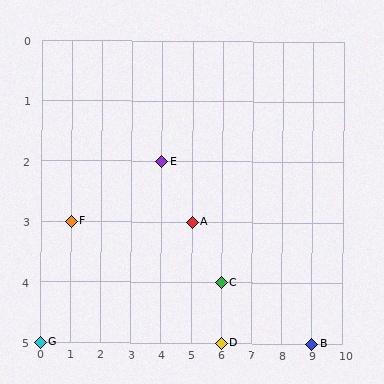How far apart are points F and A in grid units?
Points F and A are 4 columns apart.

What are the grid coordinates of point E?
Point E is at grid coordinates (4, 2).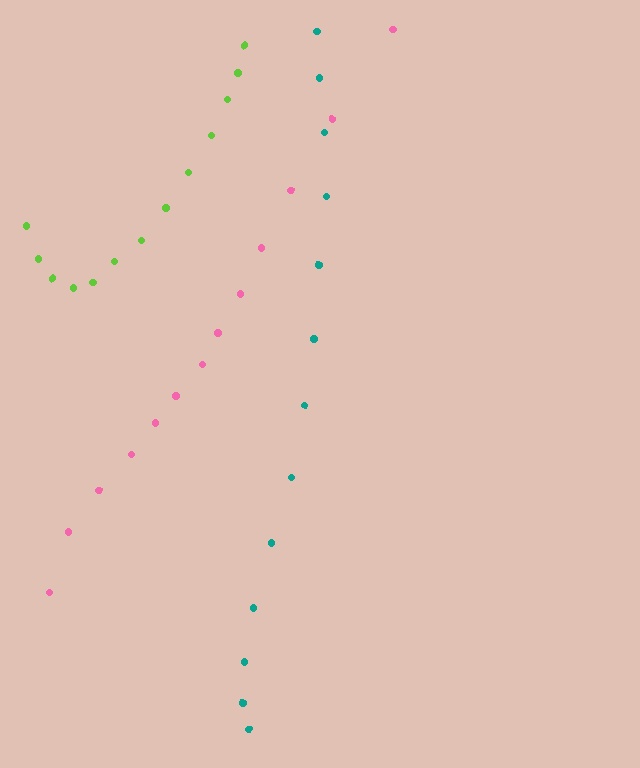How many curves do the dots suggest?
There are 3 distinct paths.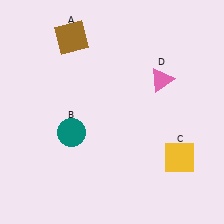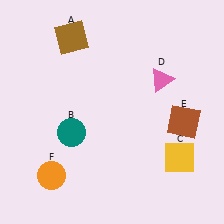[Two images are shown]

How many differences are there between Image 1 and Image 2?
There are 2 differences between the two images.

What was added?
A brown square (E), an orange circle (F) were added in Image 2.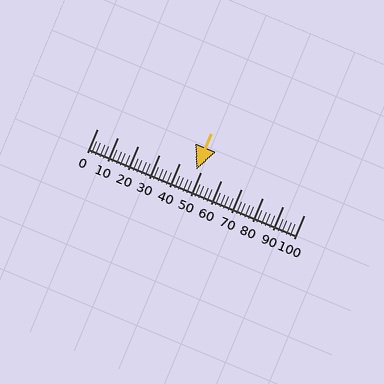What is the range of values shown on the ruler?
The ruler shows values from 0 to 100.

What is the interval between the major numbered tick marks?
The major tick marks are spaced 10 units apart.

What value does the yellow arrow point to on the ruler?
The yellow arrow points to approximately 48.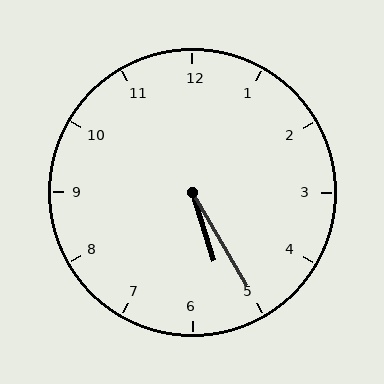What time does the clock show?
5:25.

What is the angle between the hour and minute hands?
Approximately 12 degrees.